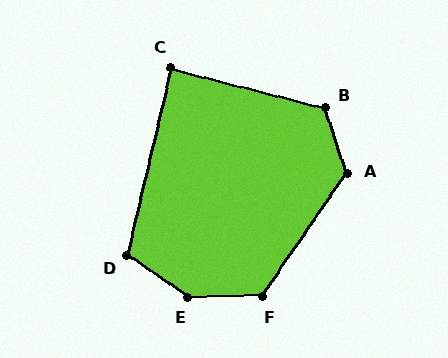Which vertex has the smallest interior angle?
C, at approximately 88 degrees.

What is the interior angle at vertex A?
Approximately 127 degrees (obtuse).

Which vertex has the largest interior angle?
E, at approximately 145 degrees.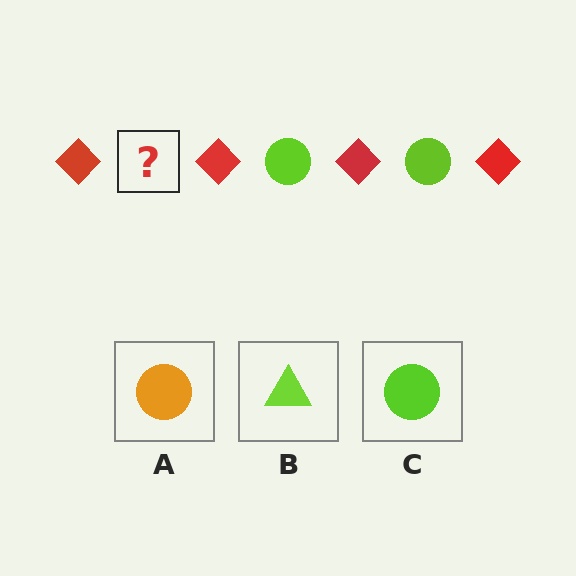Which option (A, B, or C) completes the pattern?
C.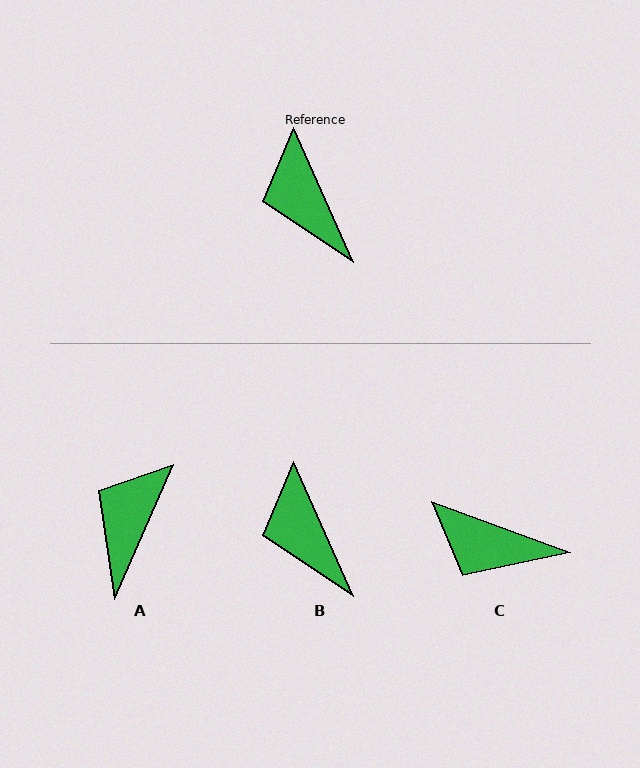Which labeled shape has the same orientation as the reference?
B.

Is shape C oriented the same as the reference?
No, it is off by about 46 degrees.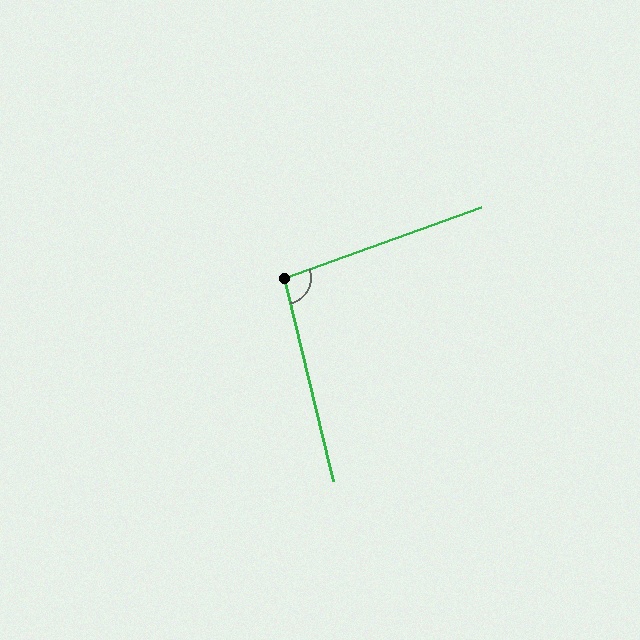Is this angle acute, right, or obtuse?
It is obtuse.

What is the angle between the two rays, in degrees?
Approximately 96 degrees.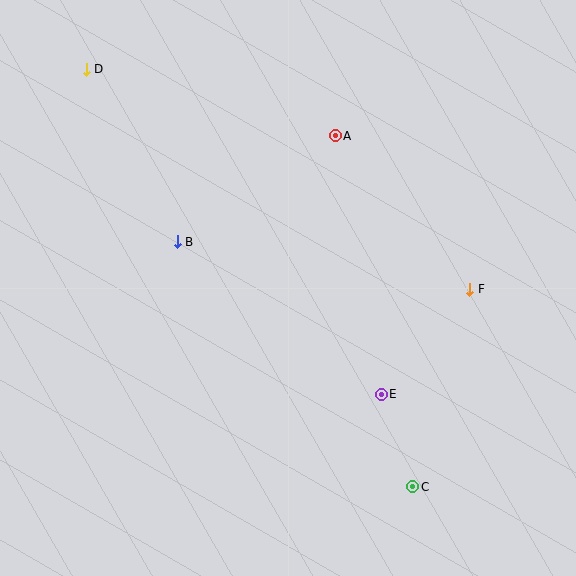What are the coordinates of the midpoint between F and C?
The midpoint between F and C is at (441, 388).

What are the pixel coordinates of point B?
Point B is at (177, 242).